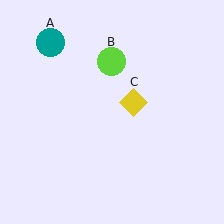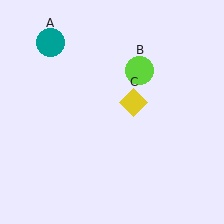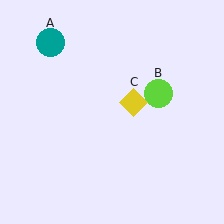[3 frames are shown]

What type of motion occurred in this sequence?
The lime circle (object B) rotated clockwise around the center of the scene.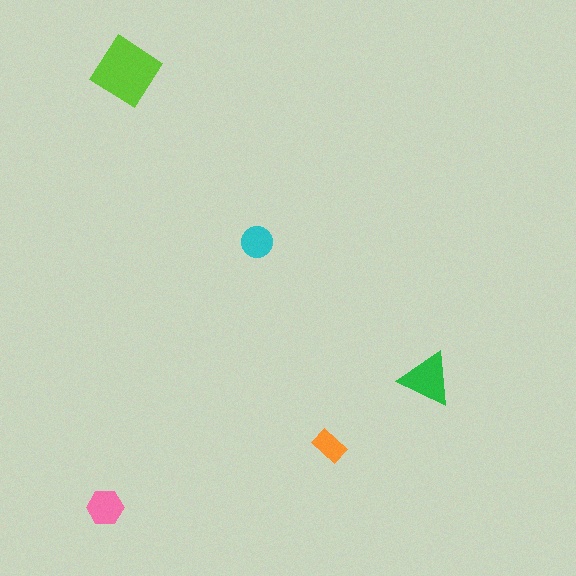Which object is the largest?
The lime diamond.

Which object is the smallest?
The orange rectangle.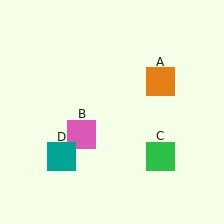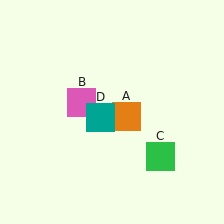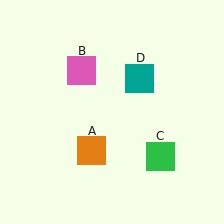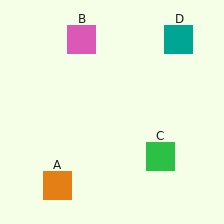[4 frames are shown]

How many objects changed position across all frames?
3 objects changed position: orange square (object A), pink square (object B), teal square (object D).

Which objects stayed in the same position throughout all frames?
Green square (object C) remained stationary.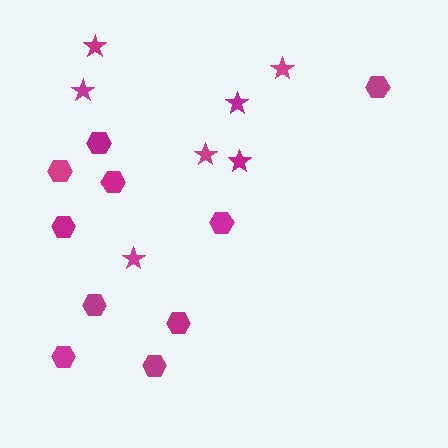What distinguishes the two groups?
There are 2 groups: one group of stars (7) and one group of hexagons (10).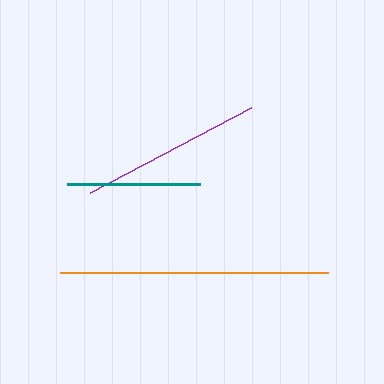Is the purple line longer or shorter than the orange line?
The orange line is longer than the purple line.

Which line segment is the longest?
The orange line is the longest at approximately 269 pixels.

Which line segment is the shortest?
The teal line is the shortest at approximately 133 pixels.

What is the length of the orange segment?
The orange segment is approximately 269 pixels long.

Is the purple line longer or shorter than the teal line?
The purple line is longer than the teal line.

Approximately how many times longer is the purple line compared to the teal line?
The purple line is approximately 1.4 times the length of the teal line.